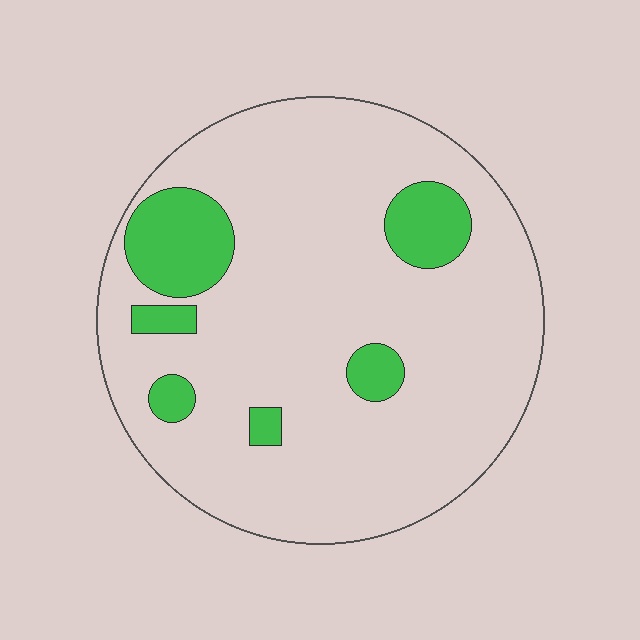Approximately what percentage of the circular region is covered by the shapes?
Approximately 15%.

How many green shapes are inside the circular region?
6.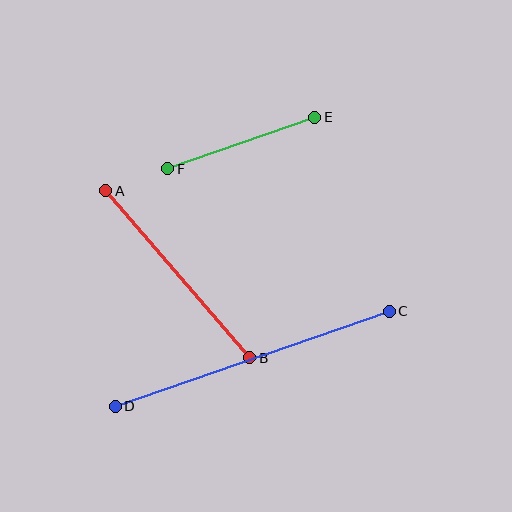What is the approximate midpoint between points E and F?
The midpoint is at approximately (241, 143) pixels.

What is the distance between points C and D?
The distance is approximately 290 pixels.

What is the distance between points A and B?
The distance is approximately 220 pixels.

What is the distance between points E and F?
The distance is approximately 156 pixels.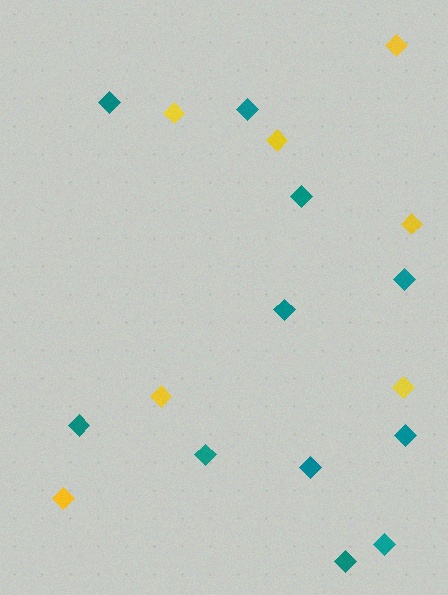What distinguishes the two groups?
There are 2 groups: one group of teal diamonds (11) and one group of yellow diamonds (7).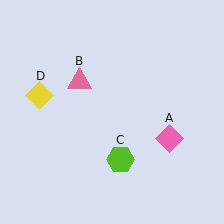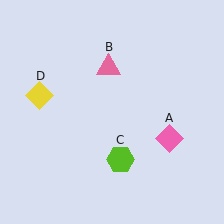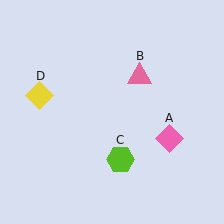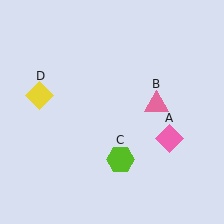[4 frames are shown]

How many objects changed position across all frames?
1 object changed position: pink triangle (object B).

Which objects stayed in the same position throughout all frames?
Pink diamond (object A) and lime hexagon (object C) and yellow diamond (object D) remained stationary.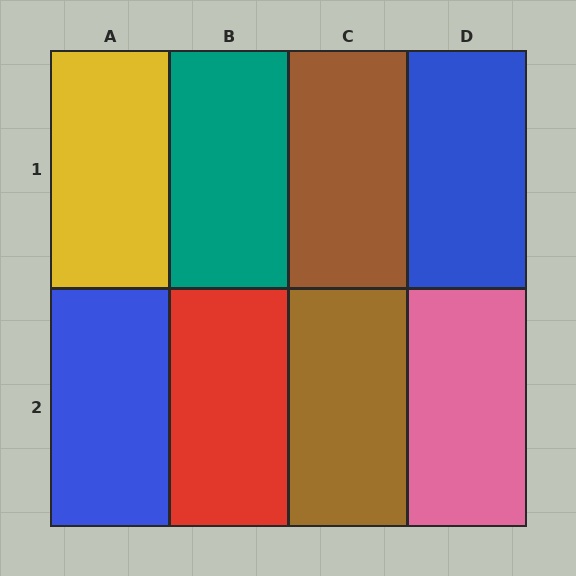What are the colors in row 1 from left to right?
Yellow, teal, brown, blue.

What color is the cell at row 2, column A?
Blue.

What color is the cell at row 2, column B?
Red.